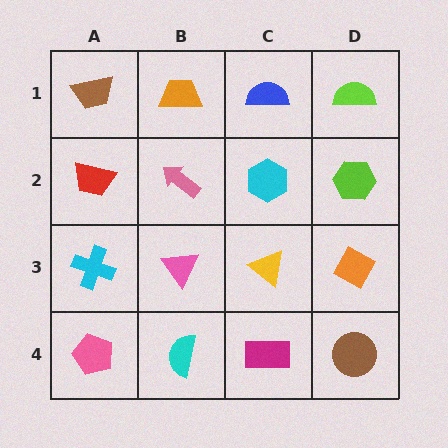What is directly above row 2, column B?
An orange trapezoid.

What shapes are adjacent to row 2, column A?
A brown trapezoid (row 1, column A), a cyan cross (row 3, column A), a pink arrow (row 2, column B).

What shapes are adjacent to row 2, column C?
A blue semicircle (row 1, column C), a yellow triangle (row 3, column C), a pink arrow (row 2, column B), a lime hexagon (row 2, column D).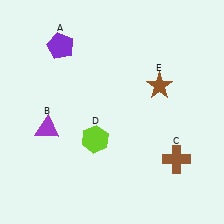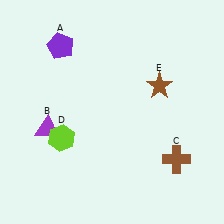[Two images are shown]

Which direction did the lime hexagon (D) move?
The lime hexagon (D) moved left.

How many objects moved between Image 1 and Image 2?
1 object moved between the two images.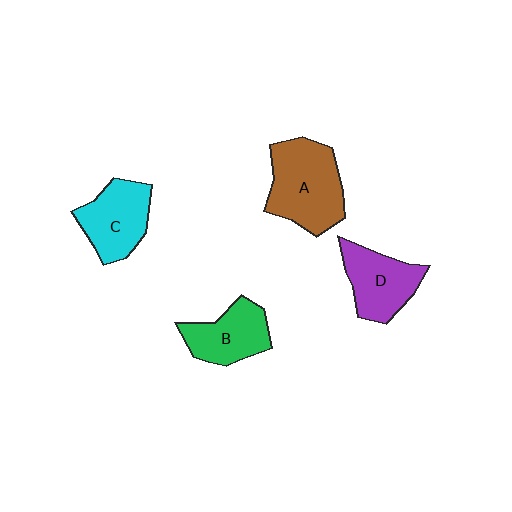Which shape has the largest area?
Shape A (brown).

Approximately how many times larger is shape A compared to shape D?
Approximately 1.3 times.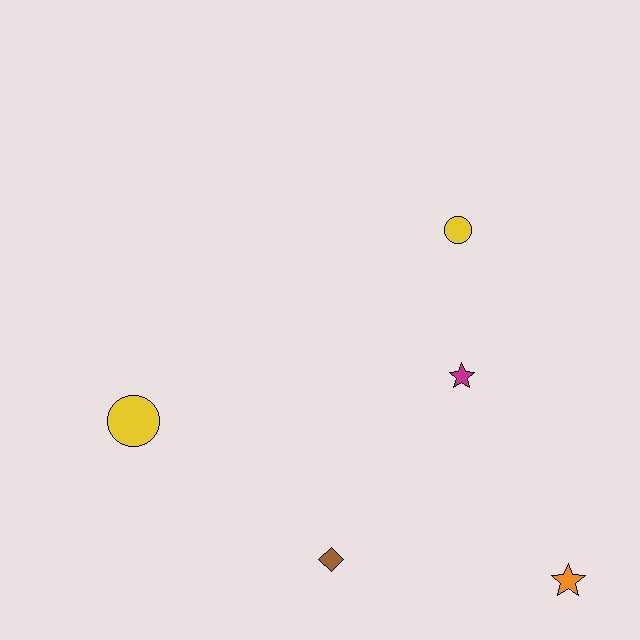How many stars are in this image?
There are 2 stars.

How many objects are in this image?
There are 5 objects.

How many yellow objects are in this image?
There are 2 yellow objects.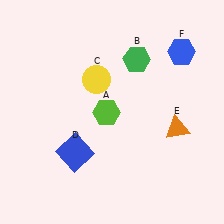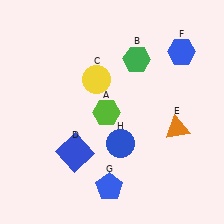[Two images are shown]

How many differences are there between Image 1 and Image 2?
There are 2 differences between the two images.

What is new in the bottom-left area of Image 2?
A blue pentagon (G) was added in the bottom-left area of Image 2.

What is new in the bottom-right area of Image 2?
A blue circle (H) was added in the bottom-right area of Image 2.